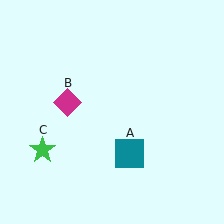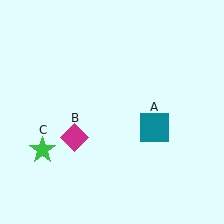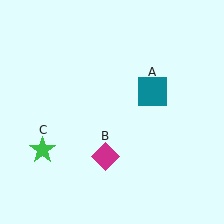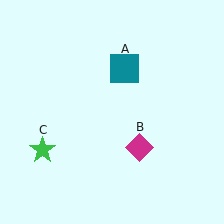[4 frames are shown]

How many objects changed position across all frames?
2 objects changed position: teal square (object A), magenta diamond (object B).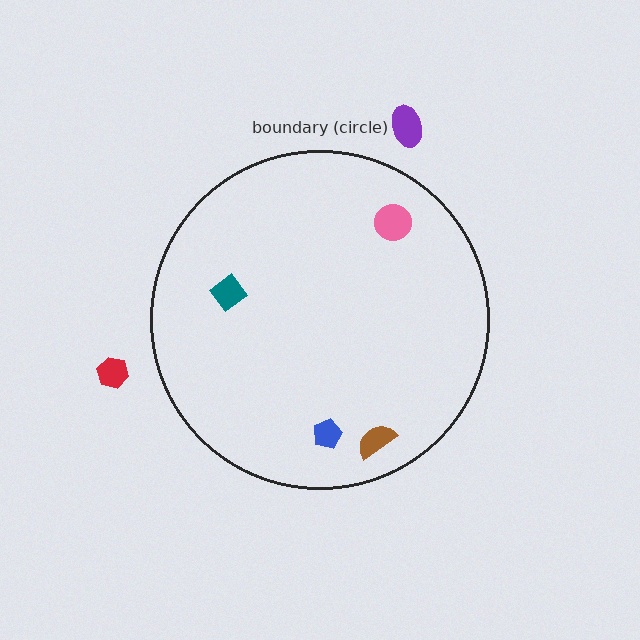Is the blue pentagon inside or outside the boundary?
Inside.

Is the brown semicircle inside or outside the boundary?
Inside.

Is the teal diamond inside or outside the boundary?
Inside.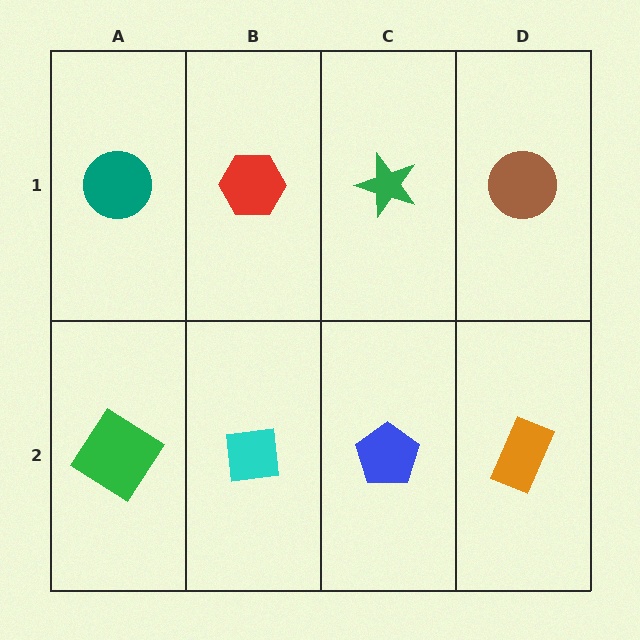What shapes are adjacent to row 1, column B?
A cyan square (row 2, column B), a teal circle (row 1, column A), a green star (row 1, column C).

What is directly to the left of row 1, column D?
A green star.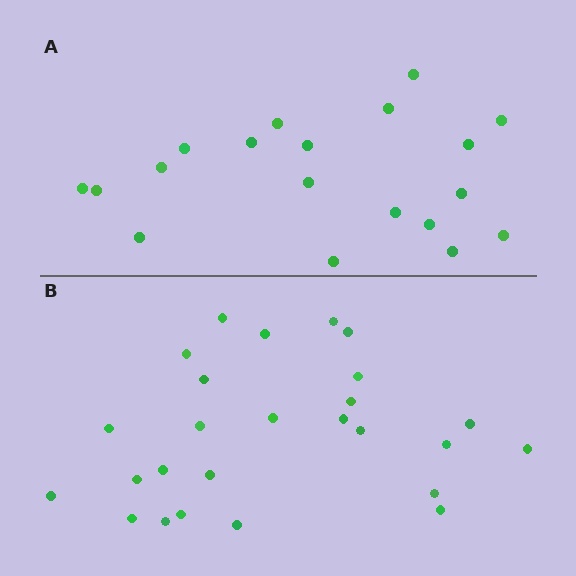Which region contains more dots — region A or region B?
Region B (the bottom region) has more dots.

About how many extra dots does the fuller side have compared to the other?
Region B has roughly 8 or so more dots than region A.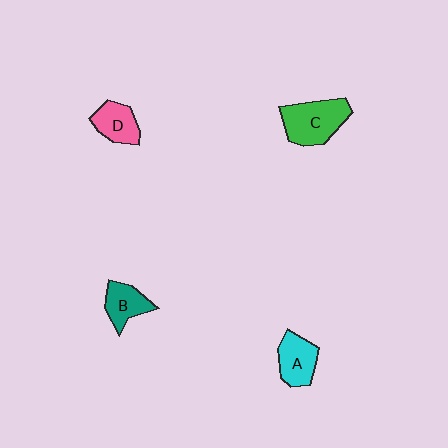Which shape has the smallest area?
Shape B (teal).